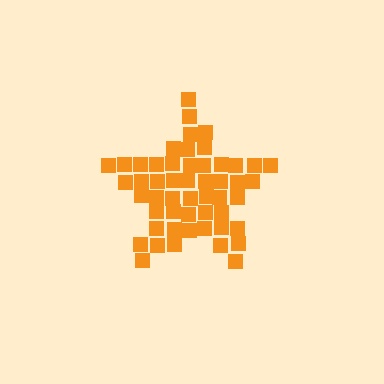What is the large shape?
The large shape is a star.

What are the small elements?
The small elements are squares.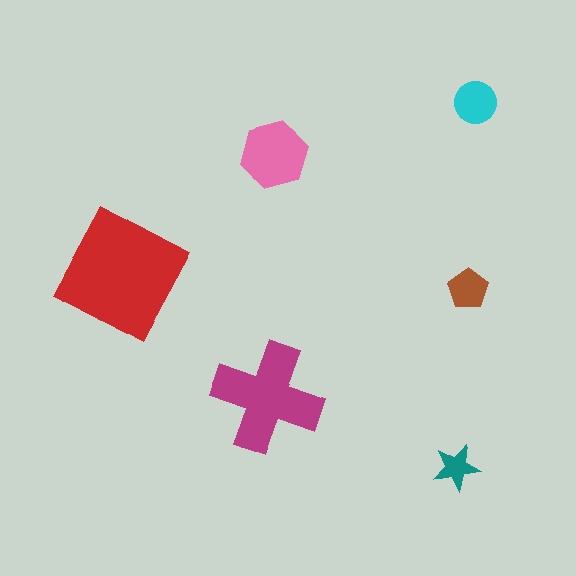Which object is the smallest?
The teal star.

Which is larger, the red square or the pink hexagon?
The red square.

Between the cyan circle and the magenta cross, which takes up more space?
The magenta cross.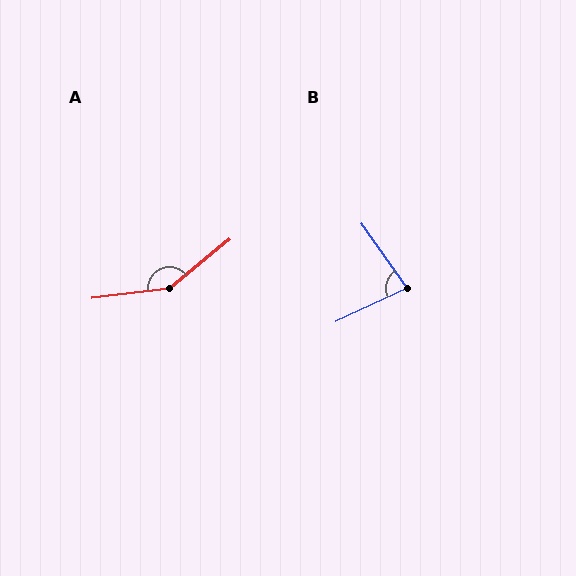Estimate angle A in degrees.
Approximately 148 degrees.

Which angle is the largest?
A, at approximately 148 degrees.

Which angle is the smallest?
B, at approximately 80 degrees.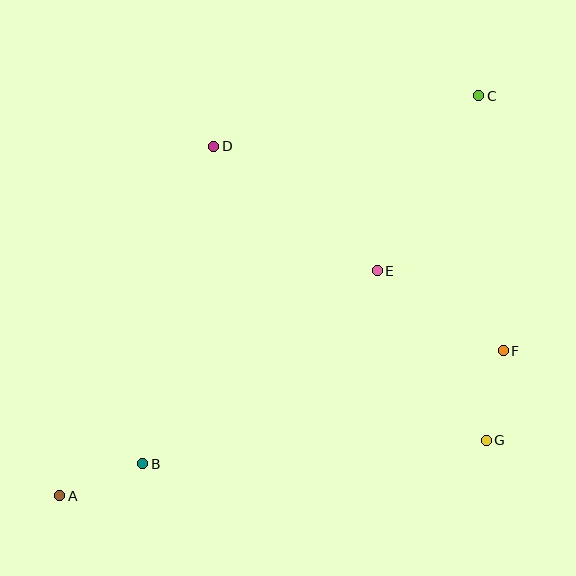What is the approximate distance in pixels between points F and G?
The distance between F and G is approximately 91 pixels.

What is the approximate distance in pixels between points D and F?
The distance between D and F is approximately 355 pixels.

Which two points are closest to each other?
Points A and B are closest to each other.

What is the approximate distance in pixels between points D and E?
The distance between D and E is approximately 206 pixels.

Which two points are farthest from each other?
Points A and C are farthest from each other.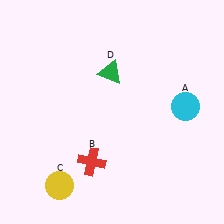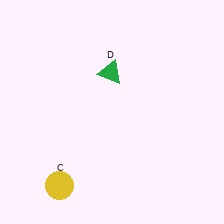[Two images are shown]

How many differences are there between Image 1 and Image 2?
There are 2 differences between the two images.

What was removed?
The red cross (B), the cyan circle (A) were removed in Image 2.